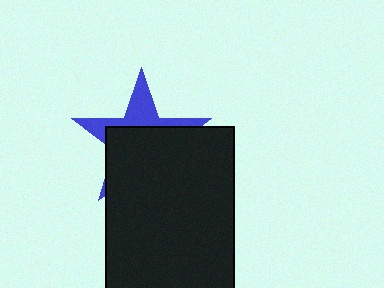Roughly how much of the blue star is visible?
A small part of it is visible (roughly 35%).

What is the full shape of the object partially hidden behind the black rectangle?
The partially hidden object is a blue star.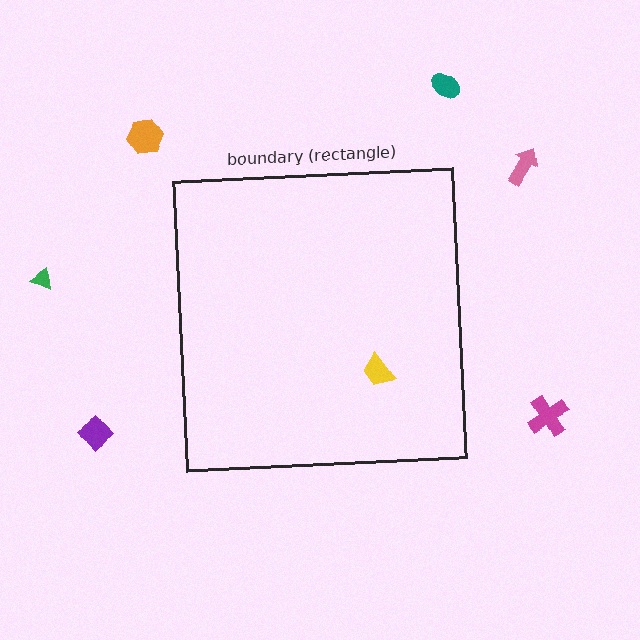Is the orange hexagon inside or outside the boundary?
Outside.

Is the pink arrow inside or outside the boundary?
Outside.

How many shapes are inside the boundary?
1 inside, 6 outside.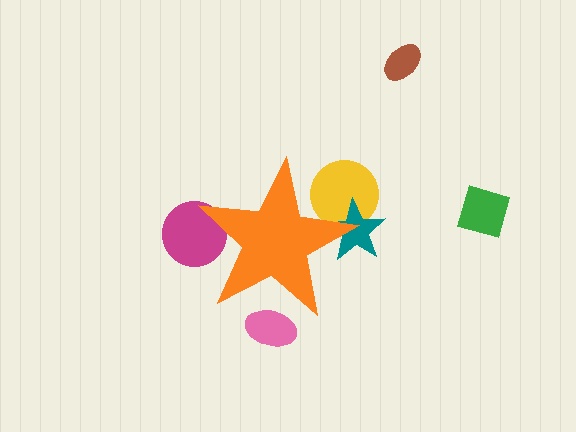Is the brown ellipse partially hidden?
No, the brown ellipse is fully visible.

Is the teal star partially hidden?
Yes, the teal star is partially hidden behind the orange star.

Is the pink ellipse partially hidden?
Yes, the pink ellipse is partially hidden behind the orange star.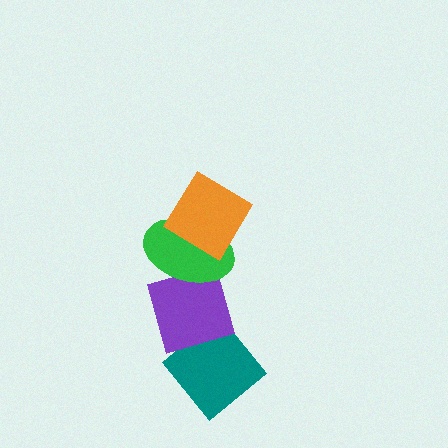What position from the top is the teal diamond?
The teal diamond is 4th from the top.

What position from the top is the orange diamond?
The orange diamond is 1st from the top.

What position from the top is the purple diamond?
The purple diamond is 3rd from the top.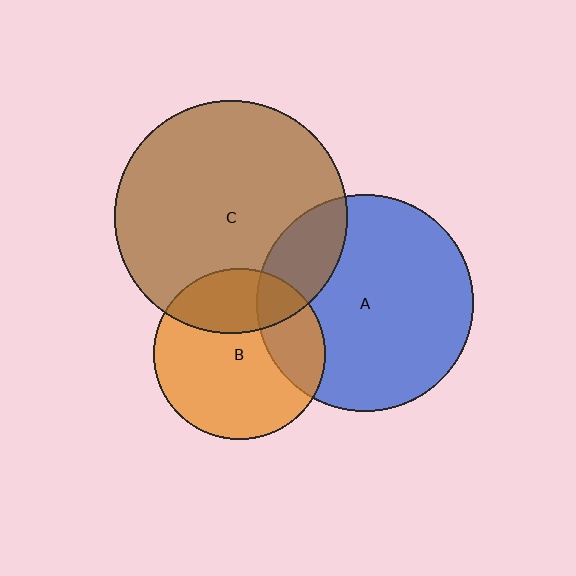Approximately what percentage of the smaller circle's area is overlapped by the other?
Approximately 25%.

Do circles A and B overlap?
Yes.